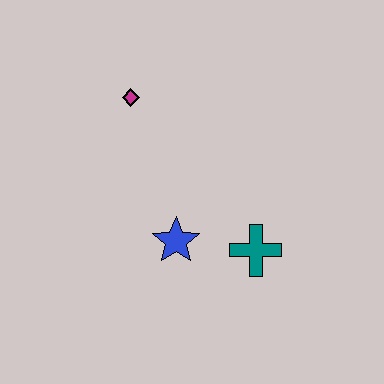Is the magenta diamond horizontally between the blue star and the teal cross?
No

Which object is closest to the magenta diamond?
The blue star is closest to the magenta diamond.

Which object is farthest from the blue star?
The magenta diamond is farthest from the blue star.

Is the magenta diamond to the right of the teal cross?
No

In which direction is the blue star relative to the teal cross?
The blue star is to the left of the teal cross.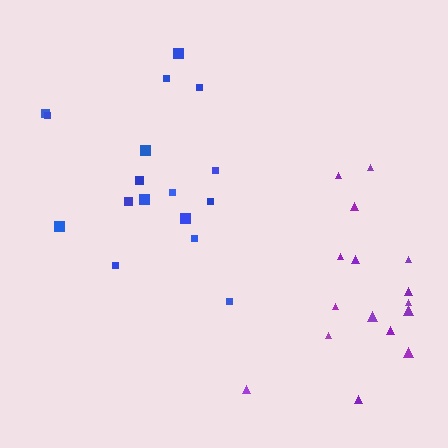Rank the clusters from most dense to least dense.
blue, purple.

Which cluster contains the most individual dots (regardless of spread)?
Blue (17).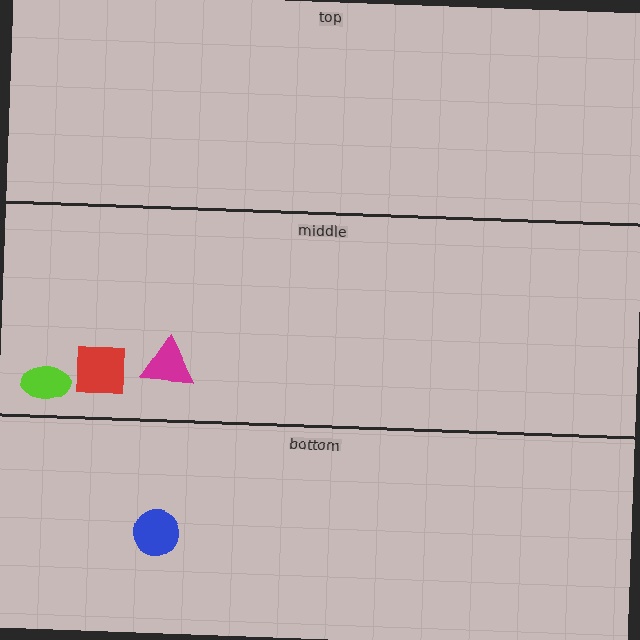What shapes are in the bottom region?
The blue circle.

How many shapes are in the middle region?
3.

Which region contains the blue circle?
The bottom region.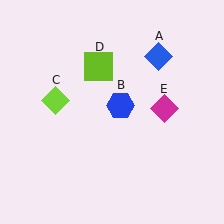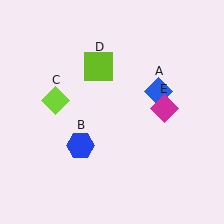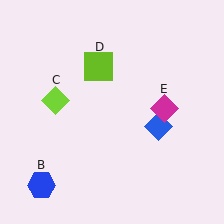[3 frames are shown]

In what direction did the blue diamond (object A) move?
The blue diamond (object A) moved down.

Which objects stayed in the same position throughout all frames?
Lime diamond (object C) and lime square (object D) and magenta diamond (object E) remained stationary.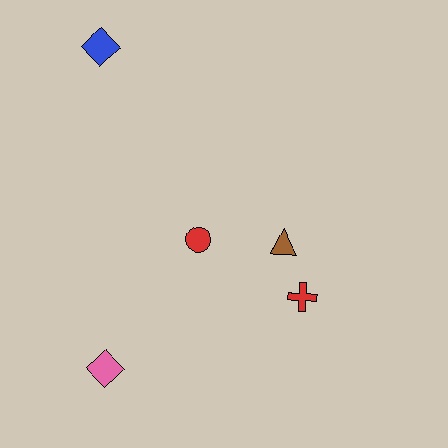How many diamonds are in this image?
There are 2 diamonds.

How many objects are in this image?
There are 5 objects.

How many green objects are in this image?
There are no green objects.